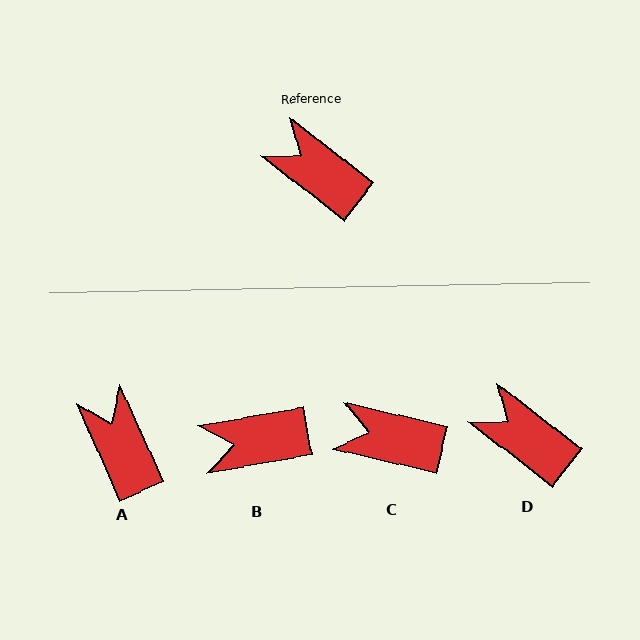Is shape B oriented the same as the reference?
No, it is off by about 48 degrees.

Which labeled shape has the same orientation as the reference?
D.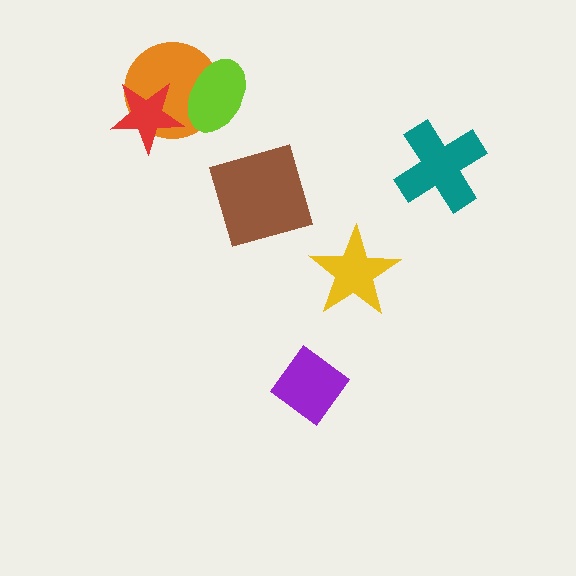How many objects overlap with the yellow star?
0 objects overlap with the yellow star.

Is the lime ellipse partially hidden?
No, no other shape covers it.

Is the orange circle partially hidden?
Yes, it is partially covered by another shape.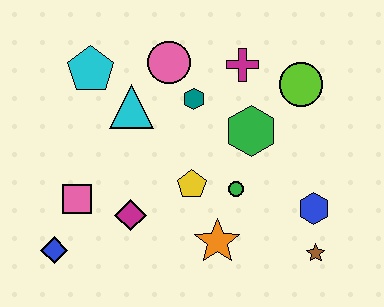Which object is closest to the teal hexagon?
The pink circle is closest to the teal hexagon.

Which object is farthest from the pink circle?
The brown star is farthest from the pink circle.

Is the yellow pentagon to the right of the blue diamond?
Yes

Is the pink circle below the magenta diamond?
No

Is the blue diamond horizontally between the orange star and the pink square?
No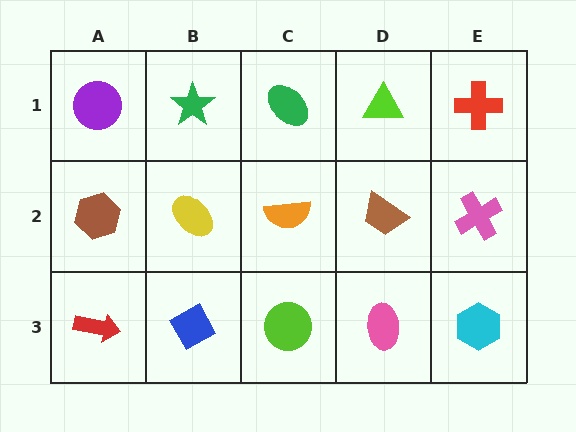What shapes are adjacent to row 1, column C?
An orange semicircle (row 2, column C), a green star (row 1, column B), a lime triangle (row 1, column D).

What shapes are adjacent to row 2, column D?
A lime triangle (row 1, column D), a pink ellipse (row 3, column D), an orange semicircle (row 2, column C), a pink cross (row 2, column E).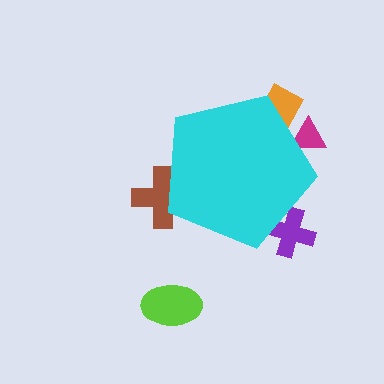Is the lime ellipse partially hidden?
No, the lime ellipse is fully visible.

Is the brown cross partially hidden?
Yes, the brown cross is partially hidden behind the cyan pentagon.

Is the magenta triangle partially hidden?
Yes, the magenta triangle is partially hidden behind the cyan pentagon.